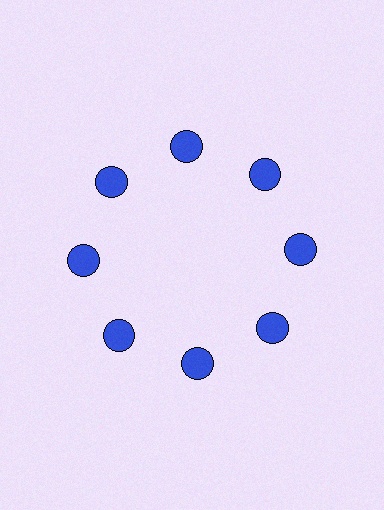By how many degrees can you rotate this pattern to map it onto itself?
The pattern maps onto itself every 45 degrees of rotation.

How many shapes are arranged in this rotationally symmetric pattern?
There are 8 shapes, arranged in 8 groups of 1.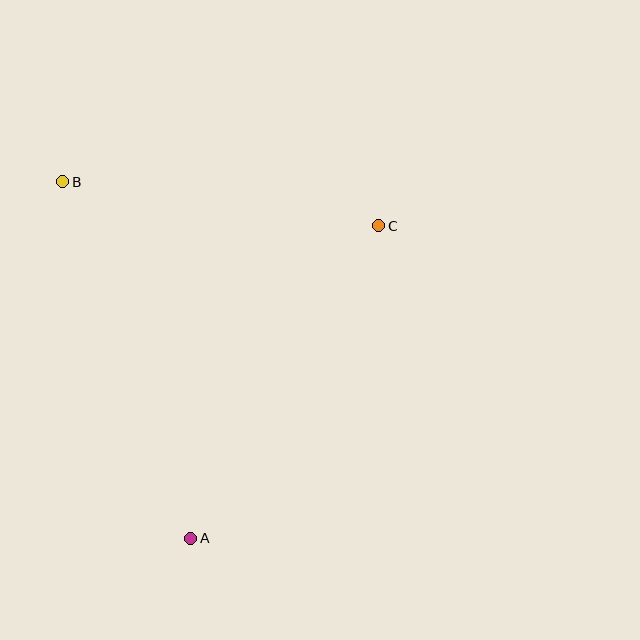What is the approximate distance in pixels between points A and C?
The distance between A and C is approximately 365 pixels.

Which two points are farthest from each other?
Points A and B are farthest from each other.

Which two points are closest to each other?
Points B and C are closest to each other.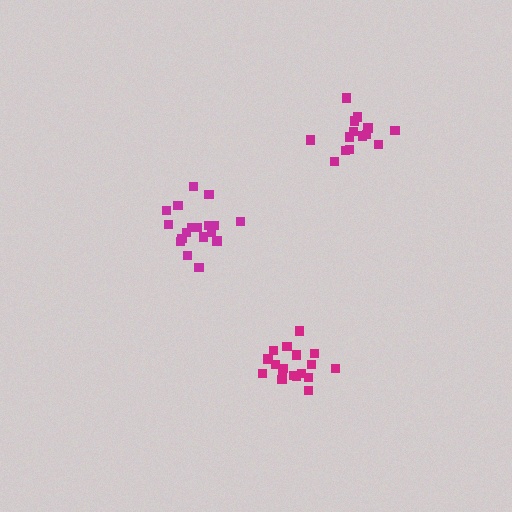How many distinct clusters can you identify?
There are 3 distinct clusters.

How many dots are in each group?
Group 1: 18 dots, Group 2: 18 dots, Group 3: 15 dots (51 total).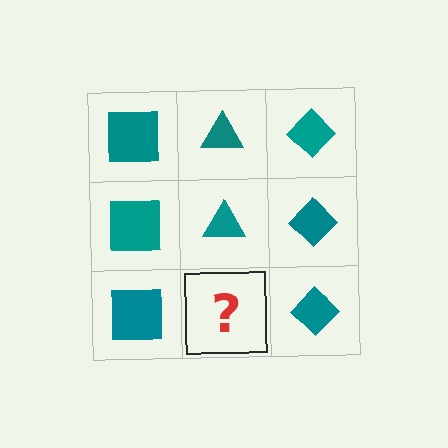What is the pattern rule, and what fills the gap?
The rule is that each column has a consistent shape. The gap should be filled with a teal triangle.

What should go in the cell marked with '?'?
The missing cell should contain a teal triangle.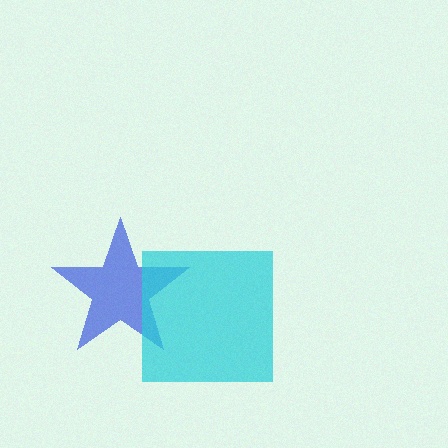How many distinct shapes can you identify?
There are 2 distinct shapes: a blue star, a cyan square.